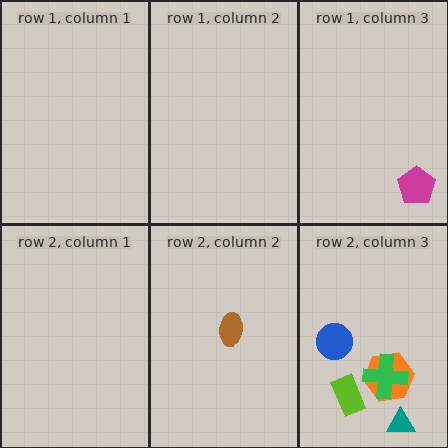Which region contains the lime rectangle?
The row 2, column 3 region.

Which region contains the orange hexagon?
The row 2, column 3 region.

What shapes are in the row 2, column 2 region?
The brown ellipse.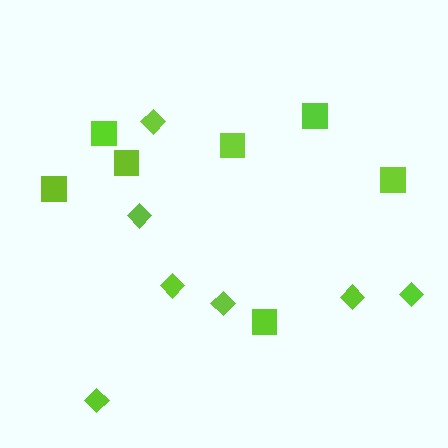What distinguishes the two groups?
There are 2 groups: one group of squares (7) and one group of diamonds (7).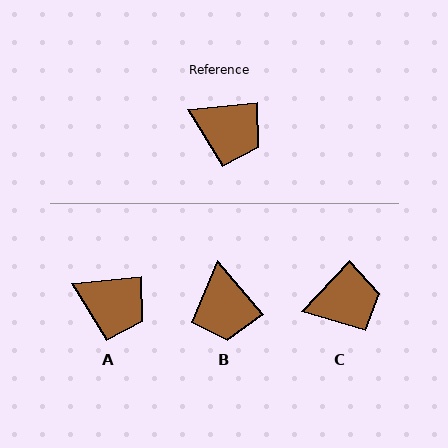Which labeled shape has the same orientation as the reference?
A.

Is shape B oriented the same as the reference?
No, it is off by about 55 degrees.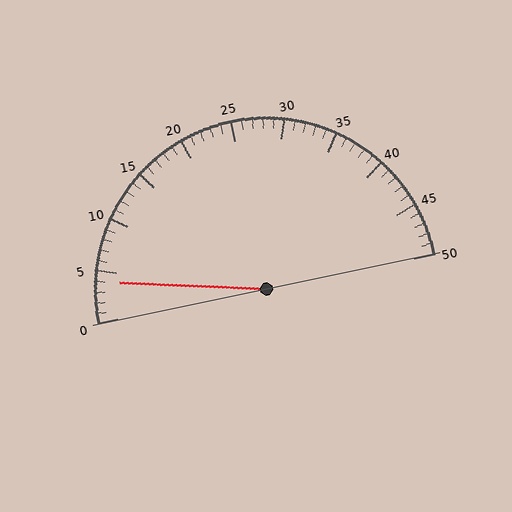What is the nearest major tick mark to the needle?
The nearest major tick mark is 5.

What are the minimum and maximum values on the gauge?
The gauge ranges from 0 to 50.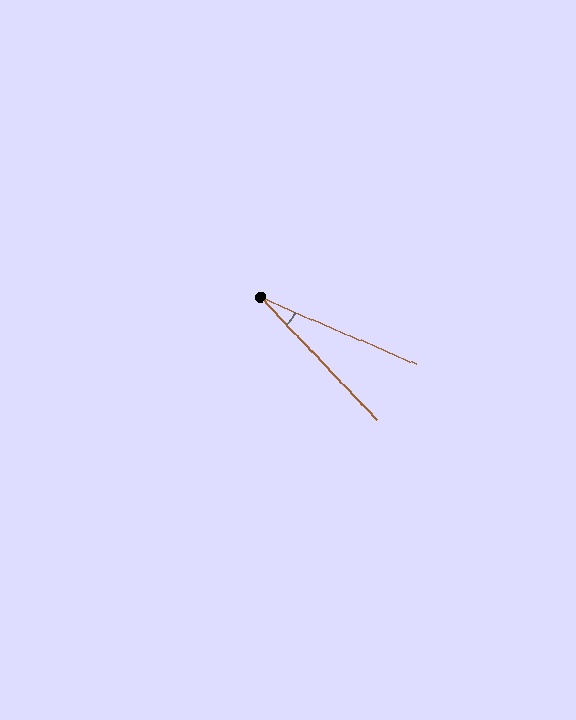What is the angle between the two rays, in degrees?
Approximately 24 degrees.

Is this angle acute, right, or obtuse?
It is acute.